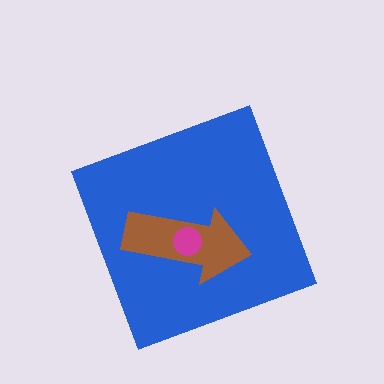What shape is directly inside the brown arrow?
The magenta circle.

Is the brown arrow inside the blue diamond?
Yes.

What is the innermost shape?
The magenta circle.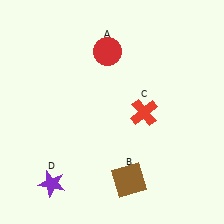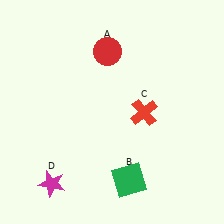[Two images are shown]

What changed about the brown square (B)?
In Image 1, B is brown. In Image 2, it changed to green.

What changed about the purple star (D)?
In Image 1, D is purple. In Image 2, it changed to magenta.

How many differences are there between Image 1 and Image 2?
There are 2 differences between the two images.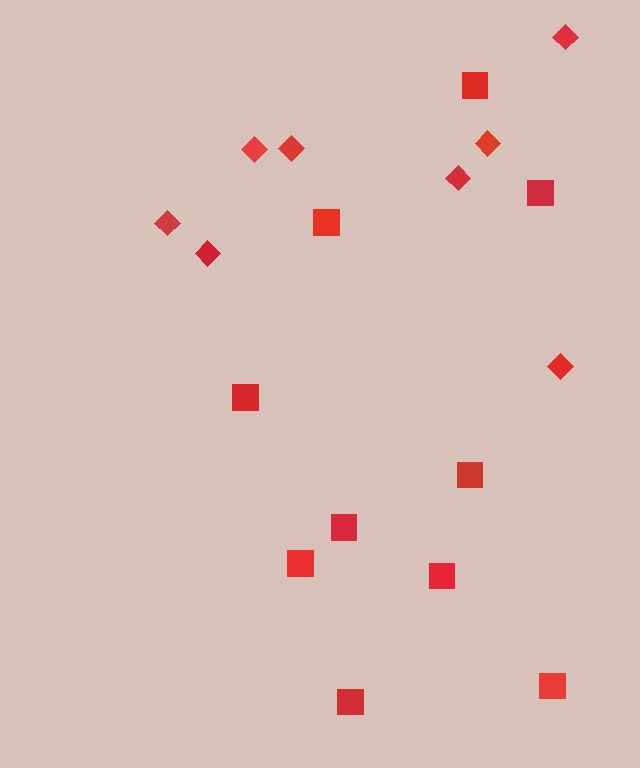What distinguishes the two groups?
There are 2 groups: one group of squares (10) and one group of diamonds (8).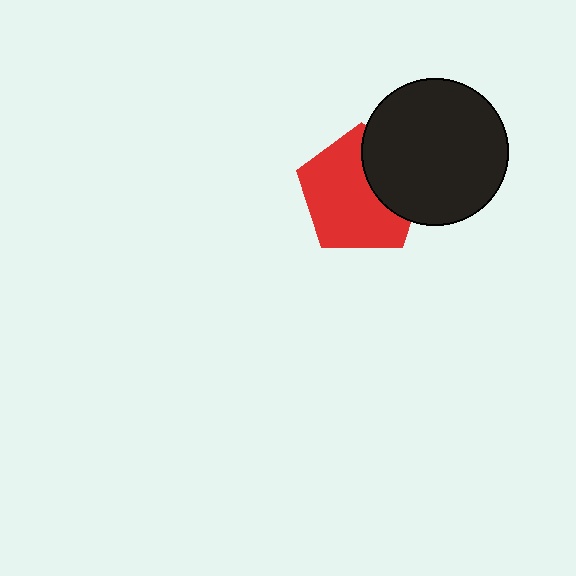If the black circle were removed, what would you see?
You would see the complete red pentagon.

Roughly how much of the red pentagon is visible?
Most of it is visible (roughly 68%).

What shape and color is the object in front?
The object in front is a black circle.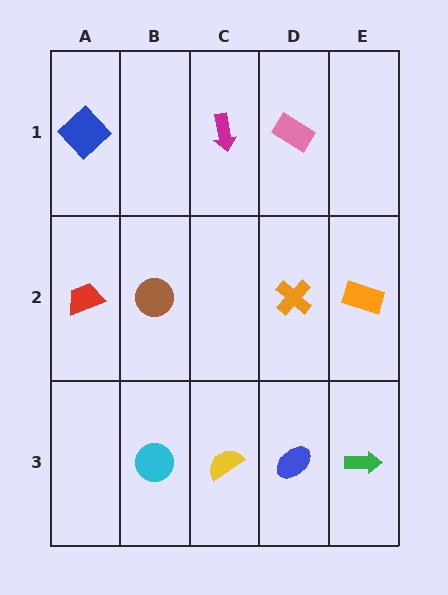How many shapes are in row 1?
3 shapes.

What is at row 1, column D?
A pink rectangle.